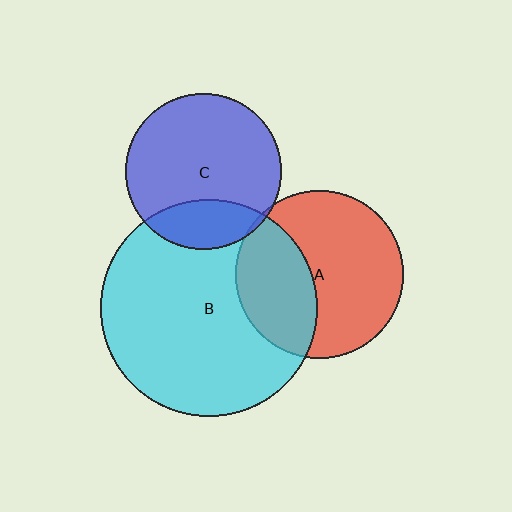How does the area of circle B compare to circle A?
Approximately 1.7 times.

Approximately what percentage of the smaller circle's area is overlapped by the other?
Approximately 20%.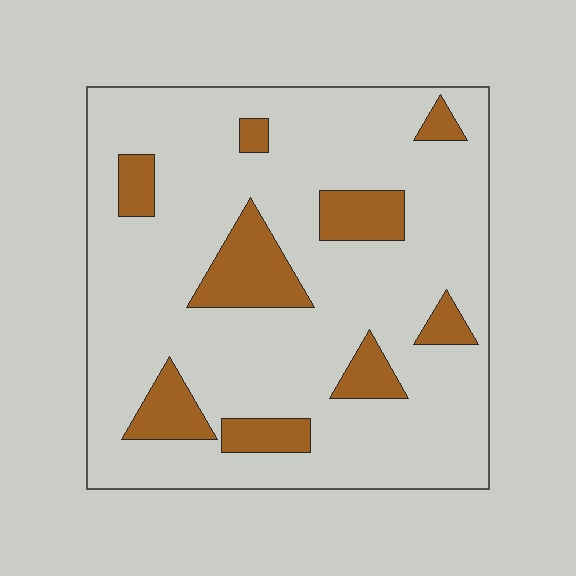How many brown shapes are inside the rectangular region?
9.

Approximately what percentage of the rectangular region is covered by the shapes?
Approximately 15%.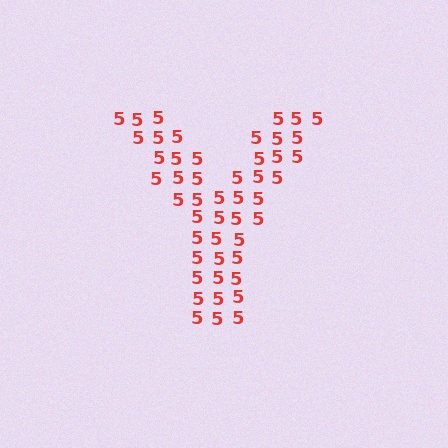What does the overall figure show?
The overall figure shows the letter Y.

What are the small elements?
The small elements are digit 5's.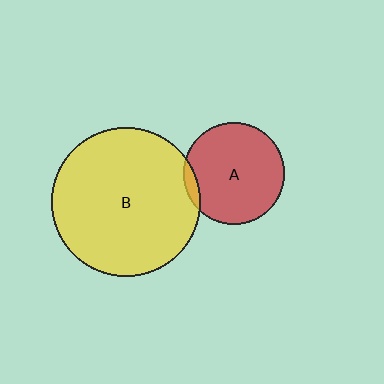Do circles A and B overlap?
Yes.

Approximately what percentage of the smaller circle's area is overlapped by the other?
Approximately 5%.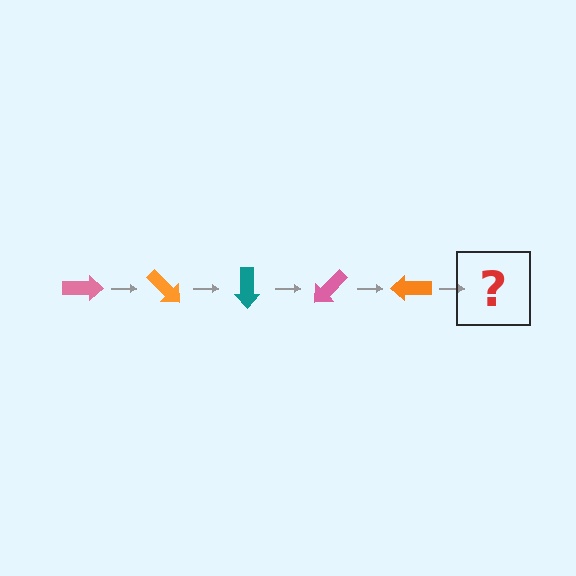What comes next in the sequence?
The next element should be a teal arrow, rotated 225 degrees from the start.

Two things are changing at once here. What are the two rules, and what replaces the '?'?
The two rules are that it rotates 45 degrees each step and the color cycles through pink, orange, and teal. The '?' should be a teal arrow, rotated 225 degrees from the start.